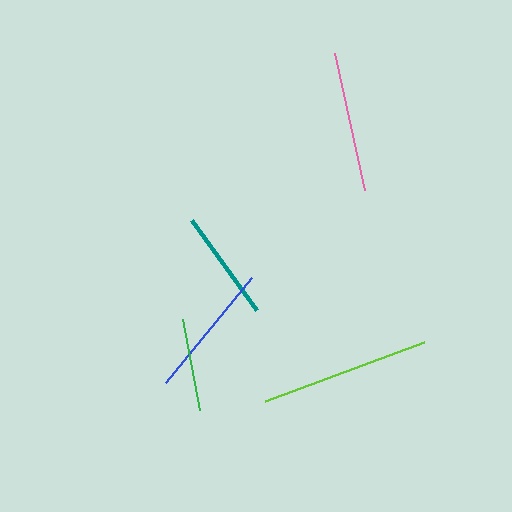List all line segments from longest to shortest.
From longest to shortest: lime, pink, blue, teal, green.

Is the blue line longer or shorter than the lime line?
The lime line is longer than the blue line.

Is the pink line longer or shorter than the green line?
The pink line is longer than the green line.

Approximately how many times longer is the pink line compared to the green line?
The pink line is approximately 1.5 times the length of the green line.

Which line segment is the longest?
The lime line is the longest at approximately 170 pixels.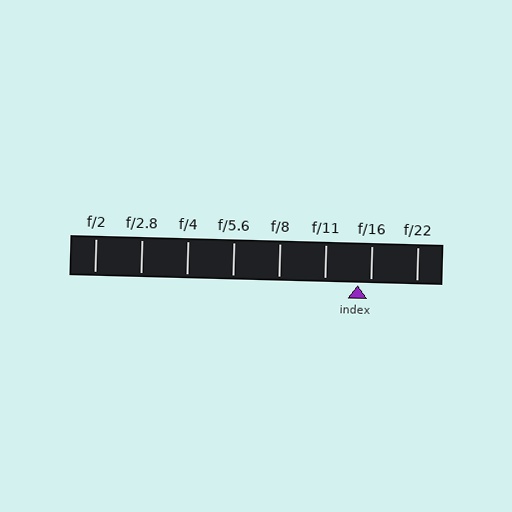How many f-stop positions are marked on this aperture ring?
There are 8 f-stop positions marked.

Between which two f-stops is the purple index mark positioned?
The index mark is between f/11 and f/16.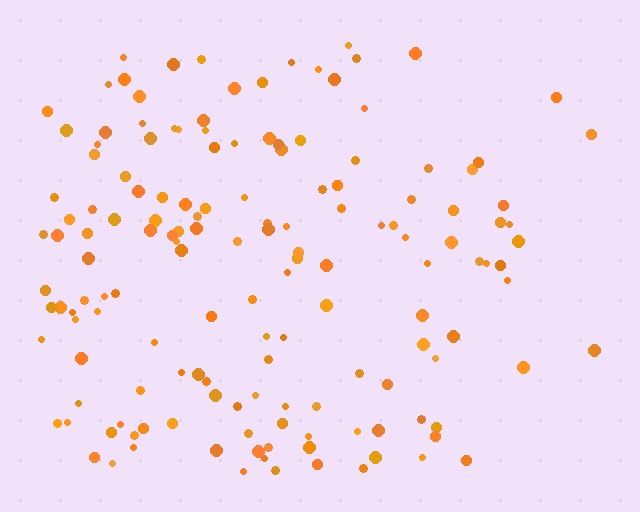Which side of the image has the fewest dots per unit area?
The right.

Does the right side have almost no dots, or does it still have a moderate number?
Still a moderate number, just noticeably fewer than the left.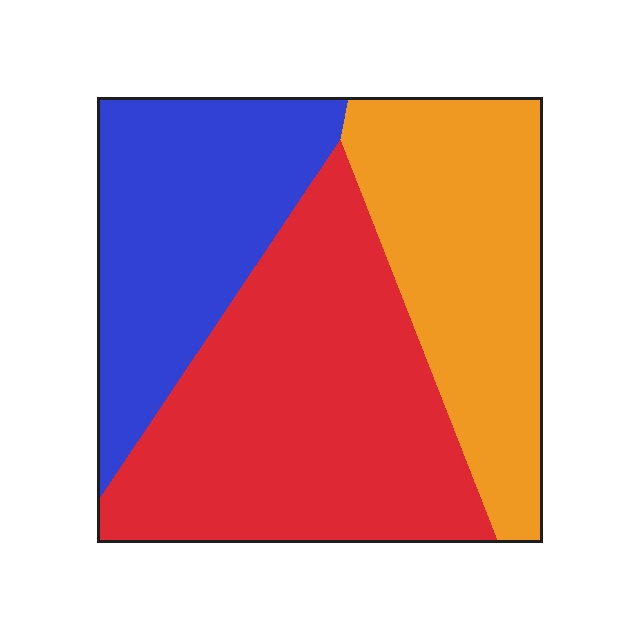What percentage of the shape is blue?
Blue covers roughly 25% of the shape.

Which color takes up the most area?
Red, at roughly 45%.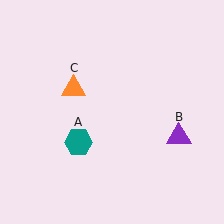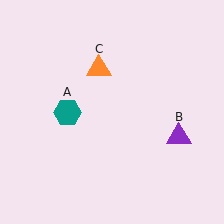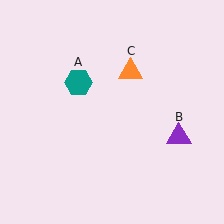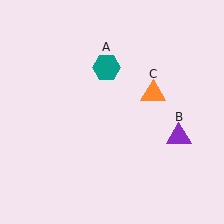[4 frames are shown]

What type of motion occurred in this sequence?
The teal hexagon (object A), orange triangle (object C) rotated clockwise around the center of the scene.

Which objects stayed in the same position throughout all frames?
Purple triangle (object B) remained stationary.